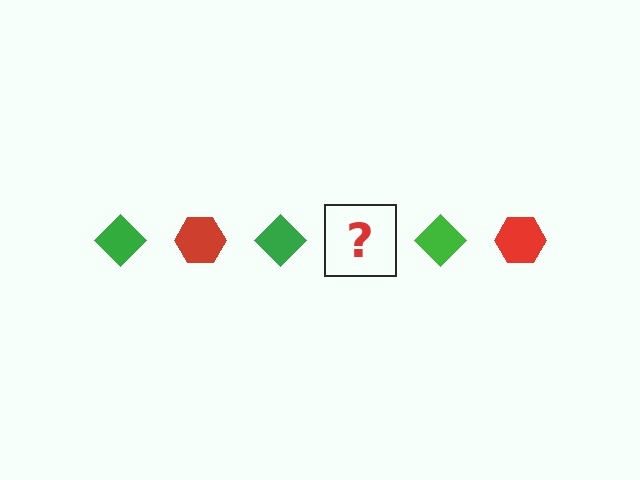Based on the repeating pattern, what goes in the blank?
The blank should be a red hexagon.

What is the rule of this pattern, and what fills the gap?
The rule is that the pattern alternates between green diamond and red hexagon. The gap should be filled with a red hexagon.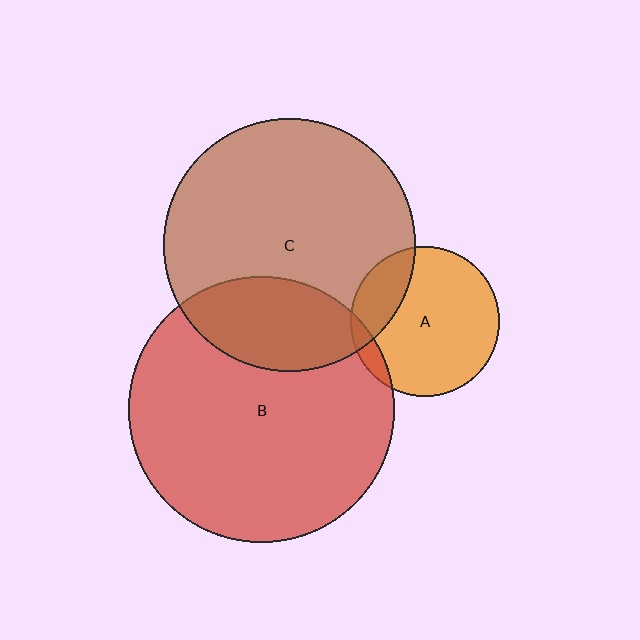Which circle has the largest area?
Circle B (red).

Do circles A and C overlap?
Yes.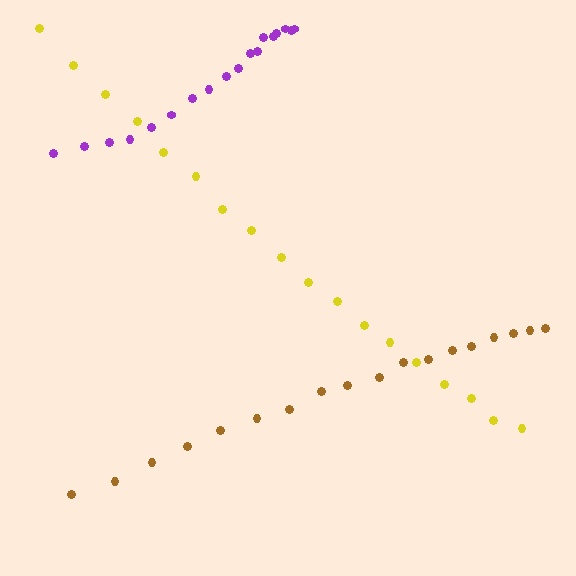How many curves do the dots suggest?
There are 3 distinct paths.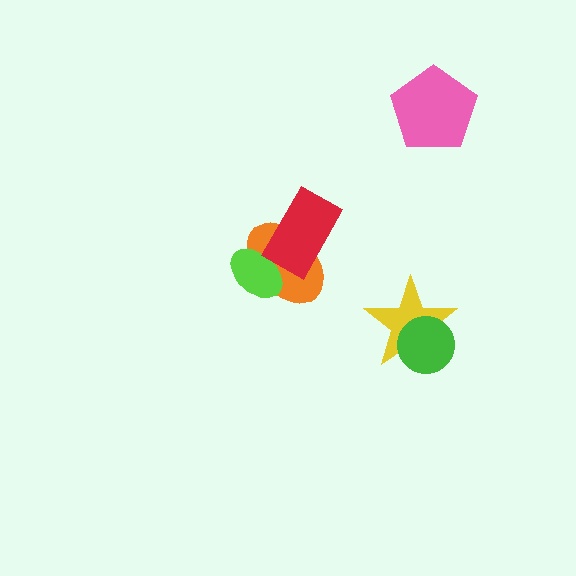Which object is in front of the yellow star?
The green circle is in front of the yellow star.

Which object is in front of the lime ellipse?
The red rectangle is in front of the lime ellipse.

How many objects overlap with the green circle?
1 object overlaps with the green circle.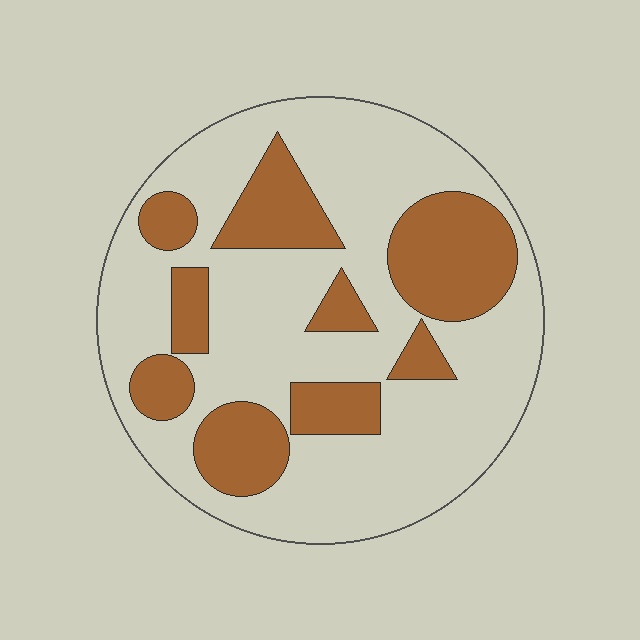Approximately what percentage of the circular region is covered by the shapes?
Approximately 30%.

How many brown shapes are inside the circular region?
9.